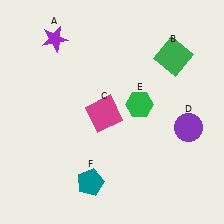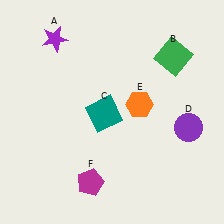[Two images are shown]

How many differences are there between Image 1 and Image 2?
There are 3 differences between the two images.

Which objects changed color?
C changed from magenta to teal. E changed from green to orange. F changed from teal to magenta.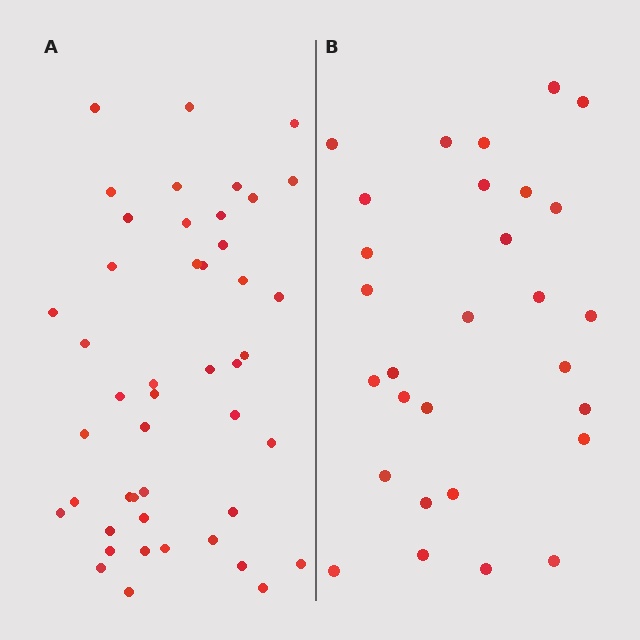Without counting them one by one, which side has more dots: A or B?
Region A (the left region) has more dots.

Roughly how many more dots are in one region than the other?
Region A has approximately 15 more dots than region B.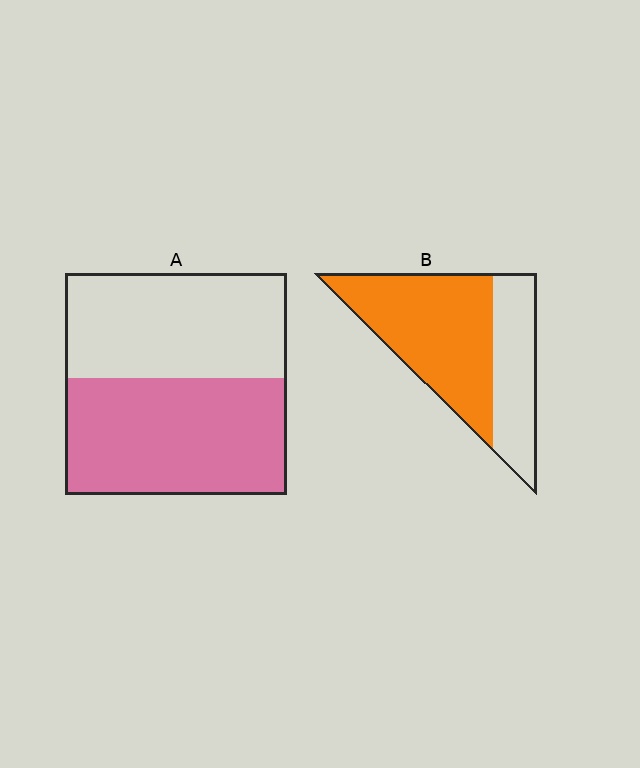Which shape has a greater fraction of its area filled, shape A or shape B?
Shape B.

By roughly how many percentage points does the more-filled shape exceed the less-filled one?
By roughly 10 percentage points (B over A).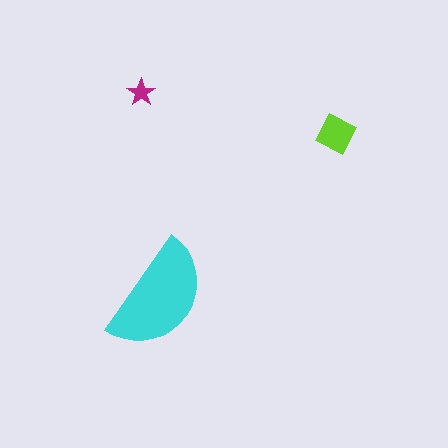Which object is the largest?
The cyan semicircle.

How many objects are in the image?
There are 3 objects in the image.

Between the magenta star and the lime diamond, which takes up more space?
The lime diamond.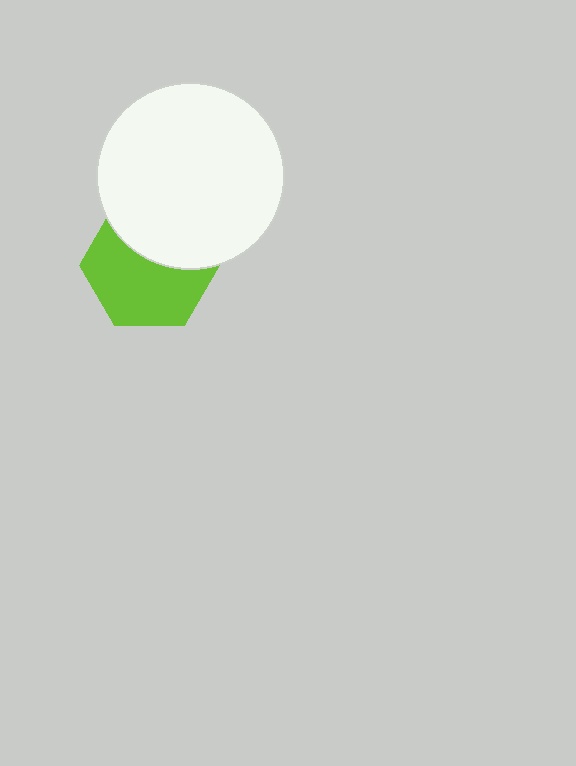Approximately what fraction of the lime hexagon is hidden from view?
Roughly 40% of the lime hexagon is hidden behind the white circle.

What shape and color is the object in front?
The object in front is a white circle.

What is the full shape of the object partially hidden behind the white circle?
The partially hidden object is a lime hexagon.